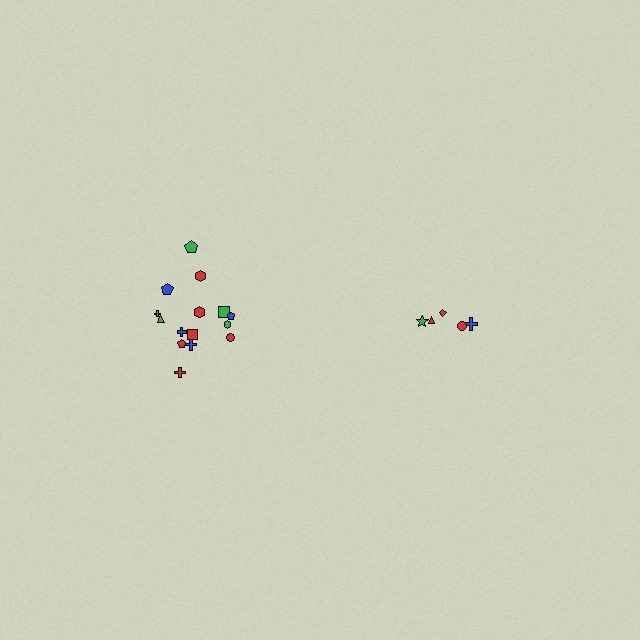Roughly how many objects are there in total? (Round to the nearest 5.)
Roughly 20 objects in total.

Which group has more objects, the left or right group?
The left group.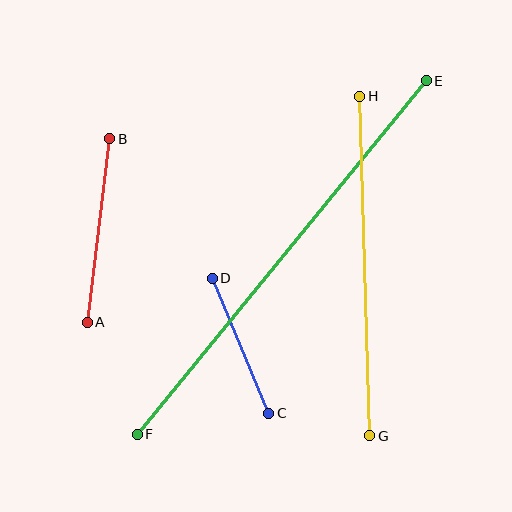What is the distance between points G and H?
The distance is approximately 340 pixels.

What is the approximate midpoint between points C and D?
The midpoint is at approximately (241, 346) pixels.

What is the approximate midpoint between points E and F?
The midpoint is at approximately (282, 257) pixels.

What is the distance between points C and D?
The distance is approximately 147 pixels.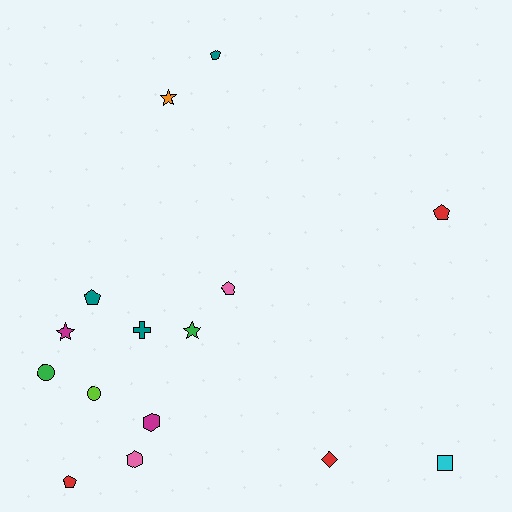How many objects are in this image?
There are 15 objects.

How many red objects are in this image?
There are 3 red objects.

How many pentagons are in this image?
There are 5 pentagons.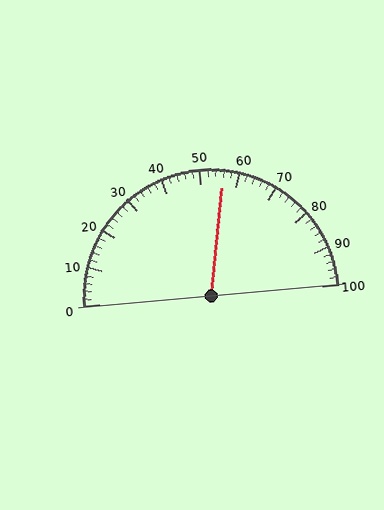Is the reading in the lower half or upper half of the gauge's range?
The reading is in the upper half of the range (0 to 100).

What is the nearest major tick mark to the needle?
The nearest major tick mark is 60.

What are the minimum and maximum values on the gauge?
The gauge ranges from 0 to 100.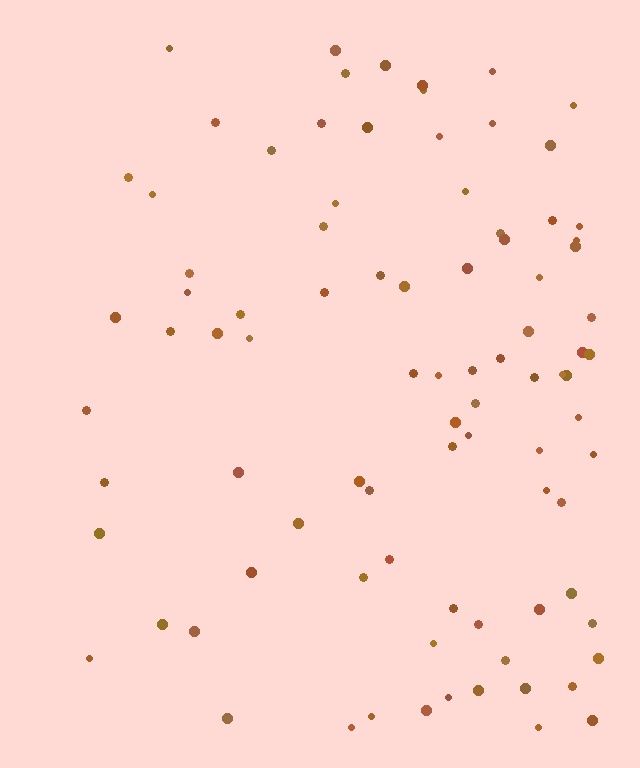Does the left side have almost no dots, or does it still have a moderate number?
Still a moderate number, just noticeably fewer than the right.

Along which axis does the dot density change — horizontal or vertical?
Horizontal.